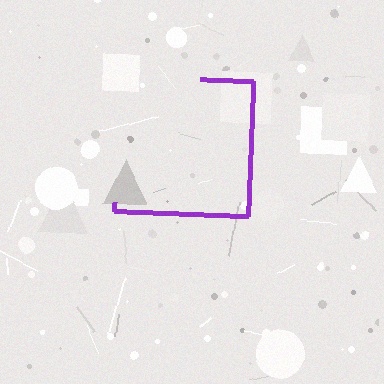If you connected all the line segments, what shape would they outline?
They would outline a square.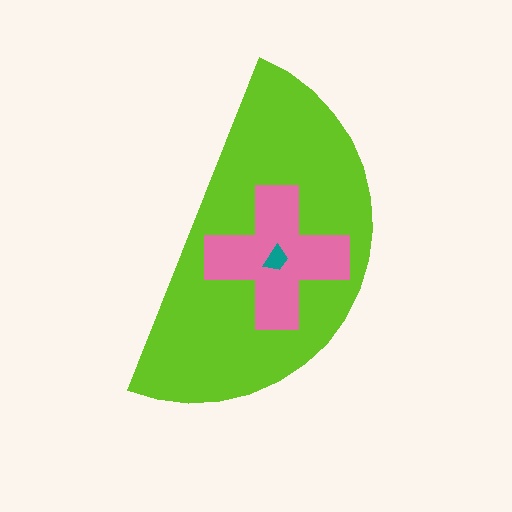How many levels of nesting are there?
3.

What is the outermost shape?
The lime semicircle.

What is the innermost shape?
The teal trapezoid.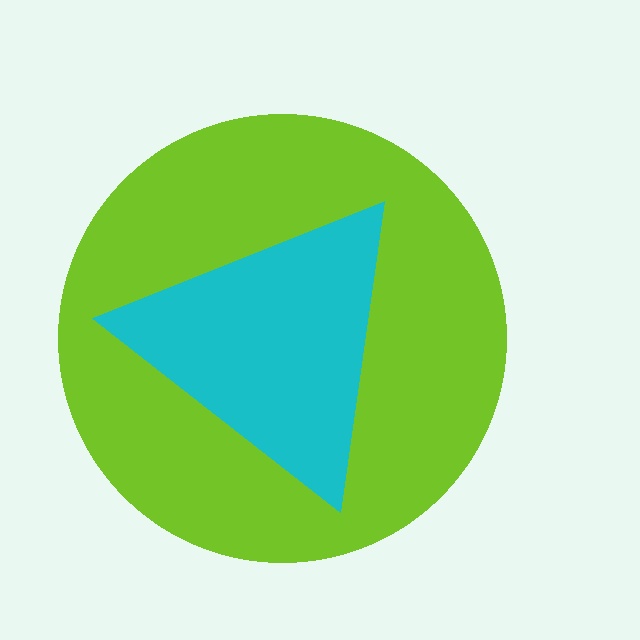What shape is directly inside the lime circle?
The cyan triangle.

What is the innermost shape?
The cyan triangle.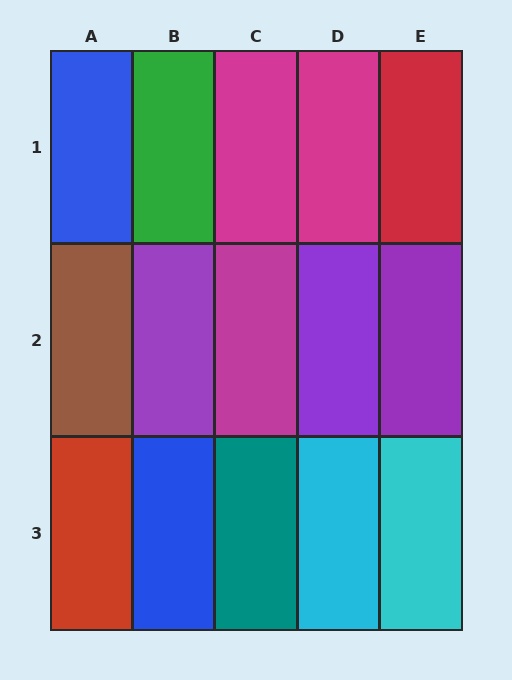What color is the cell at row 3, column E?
Cyan.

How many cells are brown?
1 cell is brown.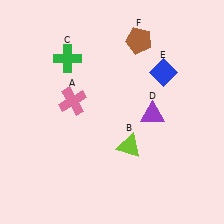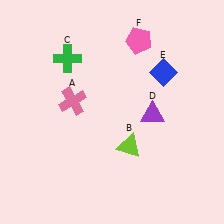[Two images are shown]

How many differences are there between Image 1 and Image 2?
There is 1 difference between the two images.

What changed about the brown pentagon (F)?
In Image 1, F is brown. In Image 2, it changed to pink.